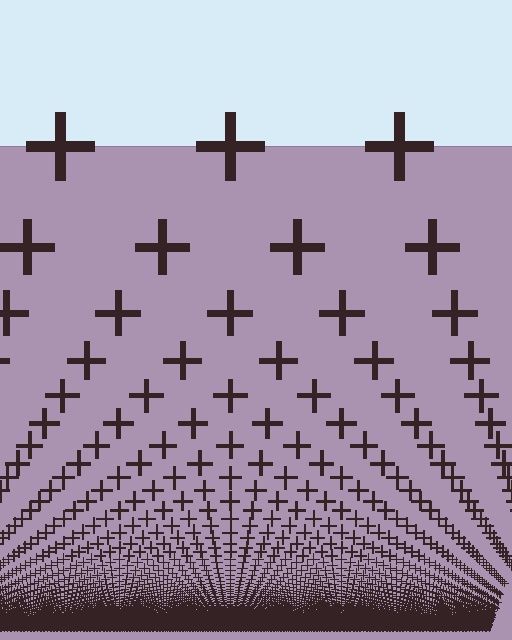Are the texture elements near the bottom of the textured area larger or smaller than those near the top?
Smaller. The gradient is inverted — elements near the bottom are smaller and denser.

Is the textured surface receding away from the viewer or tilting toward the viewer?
The surface appears to tilt toward the viewer. Texture elements get larger and sparser toward the top.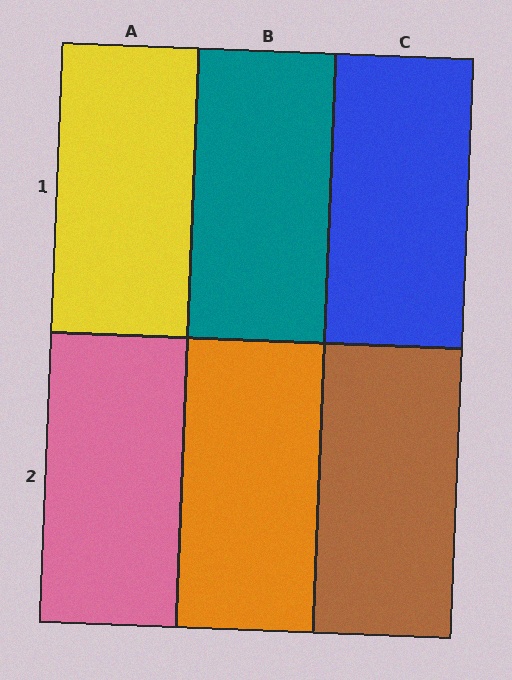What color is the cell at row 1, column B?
Teal.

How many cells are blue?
1 cell is blue.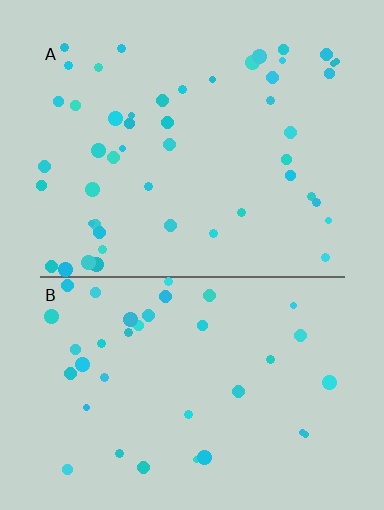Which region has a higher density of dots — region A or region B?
A (the top).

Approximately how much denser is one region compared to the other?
Approximately 1.3× — region A over region B.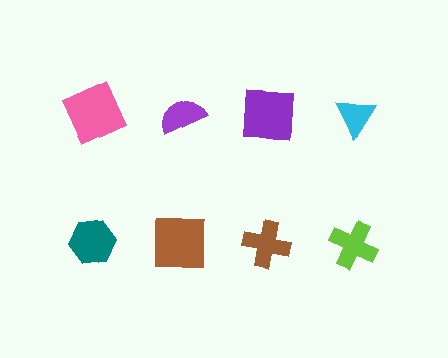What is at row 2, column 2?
A brown square.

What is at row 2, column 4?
A lime cross.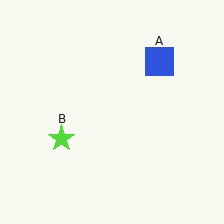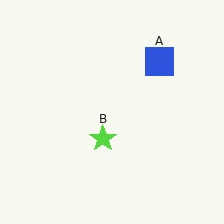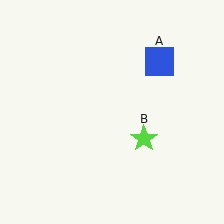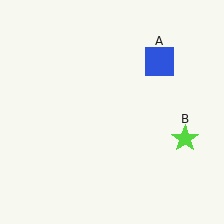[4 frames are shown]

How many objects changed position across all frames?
1 object changed position: lime star (object B).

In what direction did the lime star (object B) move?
The lime star (object B) moved right.